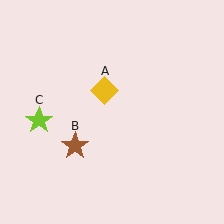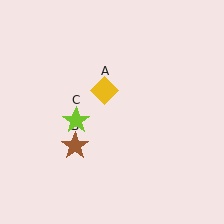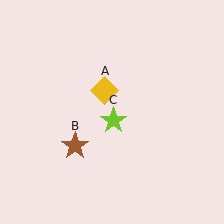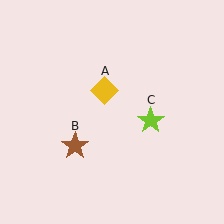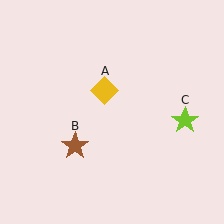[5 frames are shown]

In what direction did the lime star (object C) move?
The lime star (object C) moved right.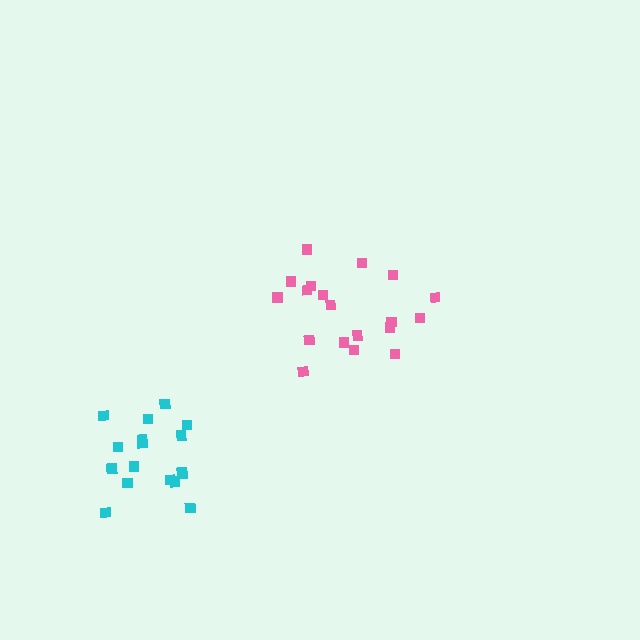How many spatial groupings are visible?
There are 2 spatial groupings.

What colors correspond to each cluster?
The clusters are colored: pink, cyan.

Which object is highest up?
The pink cluster is topmost.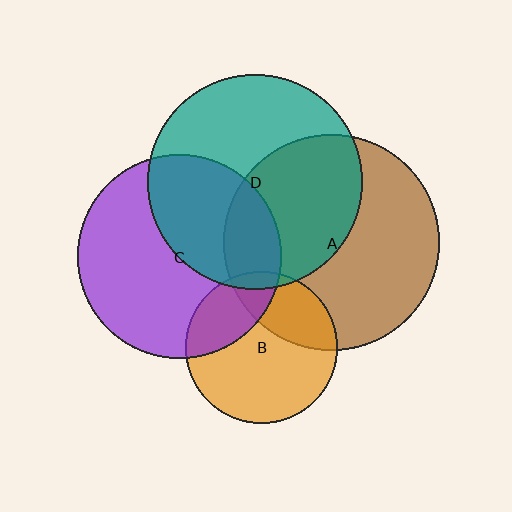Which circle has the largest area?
Circle A (brown).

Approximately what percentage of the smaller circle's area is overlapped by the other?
Approximately 15%.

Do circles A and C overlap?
Yes.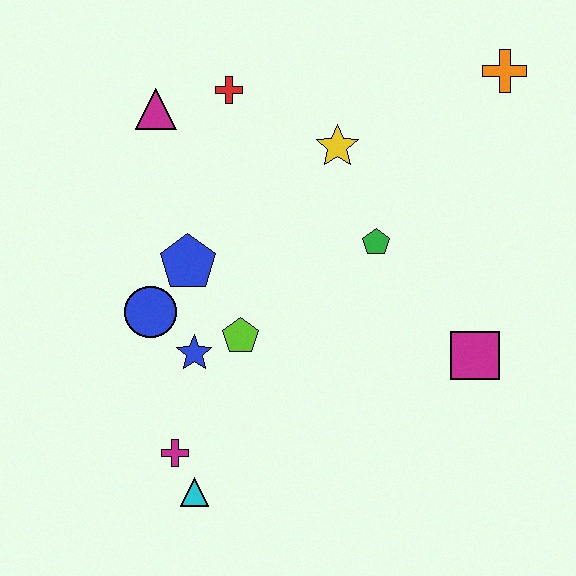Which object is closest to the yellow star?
The green pentagon is closest to the yellow star.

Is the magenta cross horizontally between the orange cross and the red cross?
No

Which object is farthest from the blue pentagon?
The orange cross is farthest from the blue pentagon.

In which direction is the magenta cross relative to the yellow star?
The magenta cross is below the yellow star.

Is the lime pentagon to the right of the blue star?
Yes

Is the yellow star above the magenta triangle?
No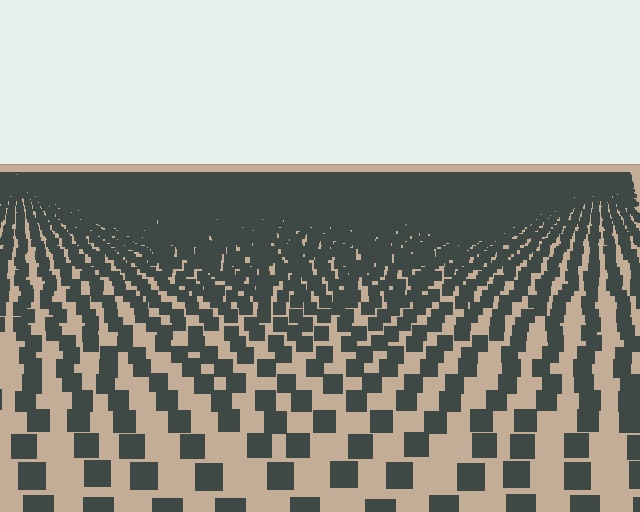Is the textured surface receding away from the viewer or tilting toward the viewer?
The surface is receding away from the viewer. Texture elements get smaller and denser toward the top.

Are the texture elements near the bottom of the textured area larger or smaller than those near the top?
Larger. Near the bottom, elements are closer to the viewer and appear at a bigger on-screen size.